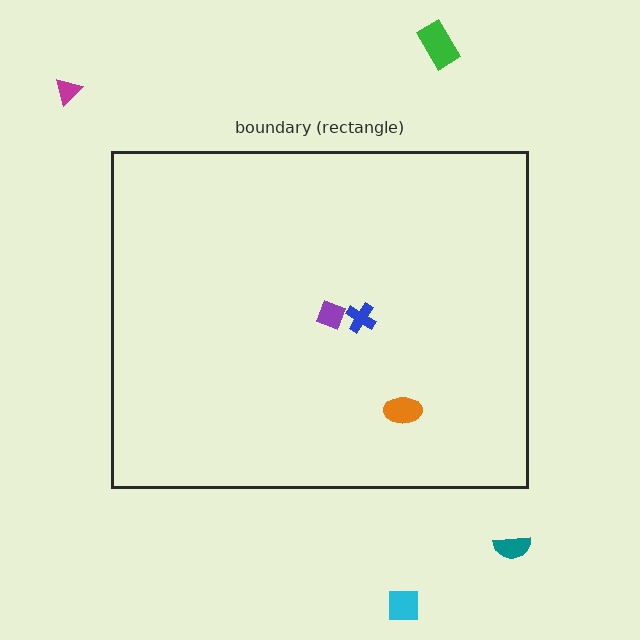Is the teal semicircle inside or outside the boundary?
Outside.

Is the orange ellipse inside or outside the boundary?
Inside.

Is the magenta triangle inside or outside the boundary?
Outside.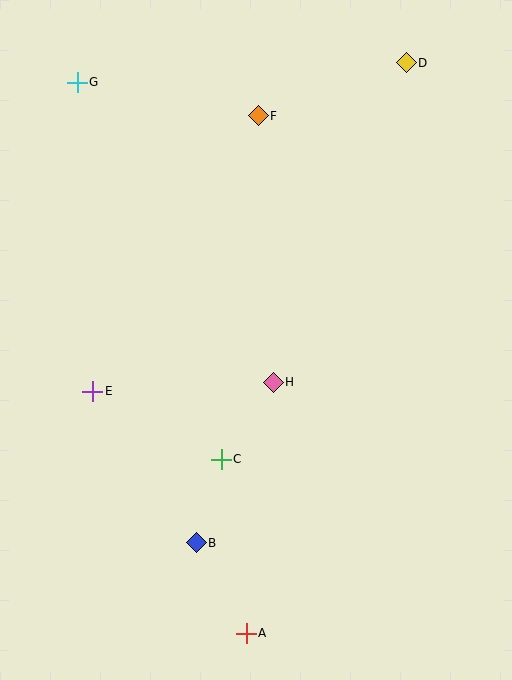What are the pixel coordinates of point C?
Point C is at (221, 459).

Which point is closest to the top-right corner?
Point D is closest to the top-right corner.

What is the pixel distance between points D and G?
The distance between D and G is 330 pixels.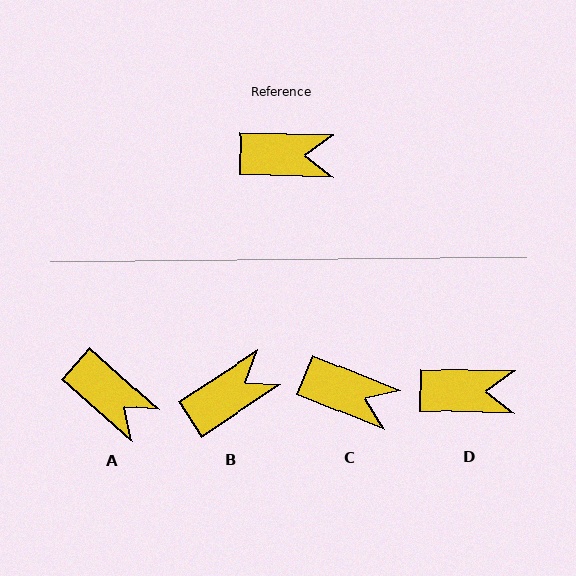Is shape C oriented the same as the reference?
No, it is off by about 21 degrees.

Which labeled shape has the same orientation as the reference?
D.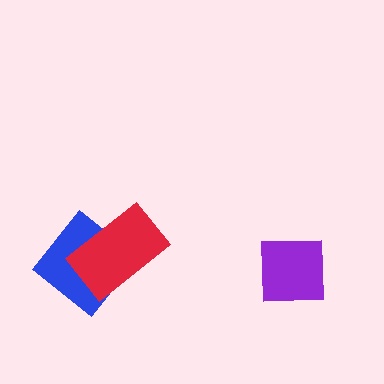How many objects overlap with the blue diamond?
1 object overlaps with the blue diamond.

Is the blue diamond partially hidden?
Yes, it is partially covered by another shape.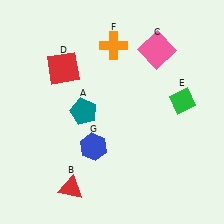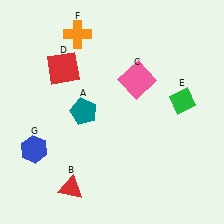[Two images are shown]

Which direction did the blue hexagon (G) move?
The blue hexagon (G) moved left.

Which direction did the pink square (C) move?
The pink square (C) moved down.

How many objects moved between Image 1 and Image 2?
3 objects moved between the two images.